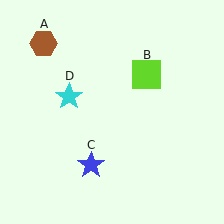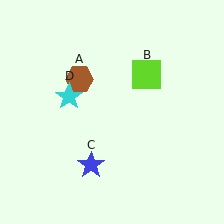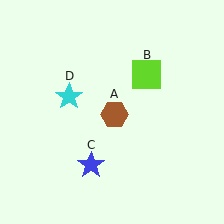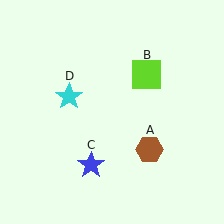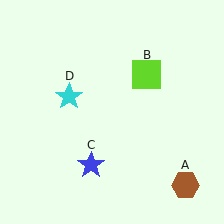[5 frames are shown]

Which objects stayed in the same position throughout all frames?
Lime square (object B) and blue star (object C) and cyan star (object D) remained stationary.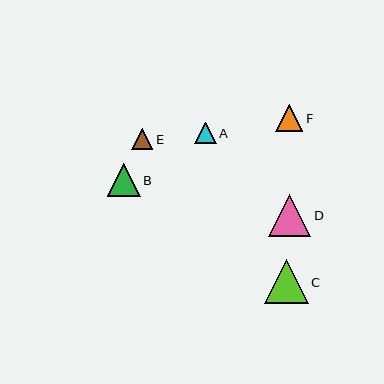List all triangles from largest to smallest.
From largest to smallest: C, D, B, F, A, E.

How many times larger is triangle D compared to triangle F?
Triangle D is approximately 1.6 times the size of triangle F.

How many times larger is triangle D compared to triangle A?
Triangle D is approximately 2.0 times the size of triangle A.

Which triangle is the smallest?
Triangle E is the smallest with a size of approximately 21 pixels.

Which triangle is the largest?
Triangle C is the largest with a size of approximately 43 pixels.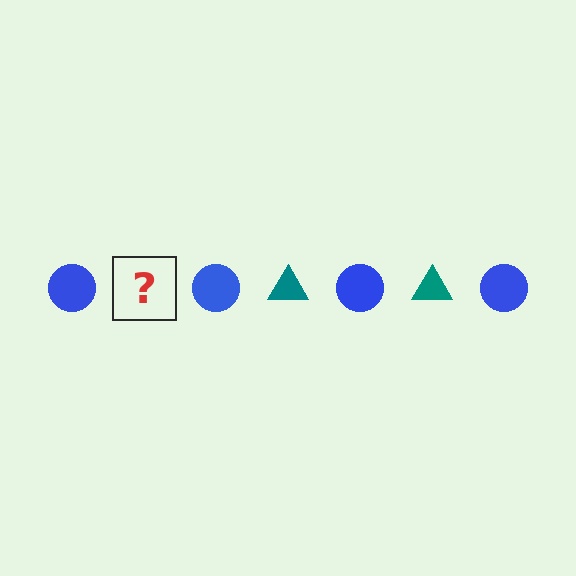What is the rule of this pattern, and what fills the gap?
The rule is that the pattern alternates between blue circle and teal triangle. The gap should be filled with a teal triangle.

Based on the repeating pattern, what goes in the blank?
The blank should be a teal triangle.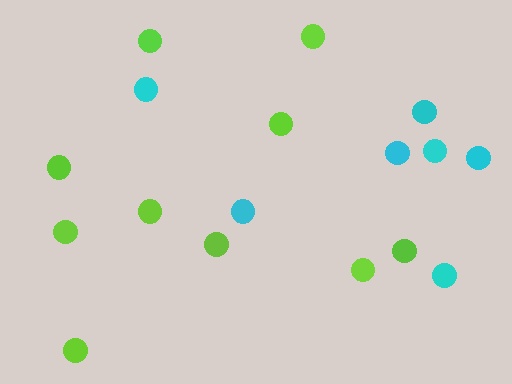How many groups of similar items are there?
There are 2 groups: one group of lime circles (10) and one group of cyan circles (7).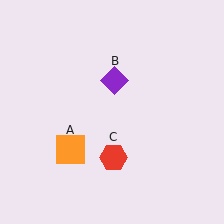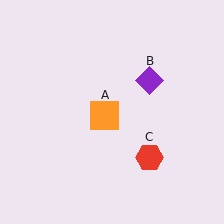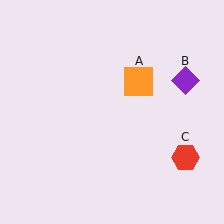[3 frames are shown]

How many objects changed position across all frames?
3 objects changed position: orange square (object A), purple diamond (object B), red hexagon (object C).